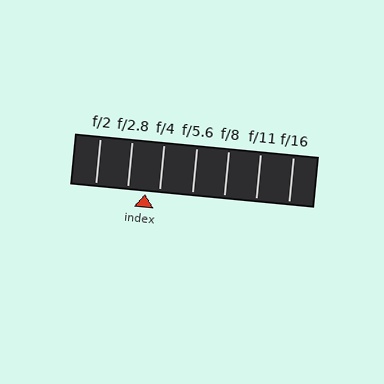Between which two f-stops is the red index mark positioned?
The index mark is between f/2.8 and f/4.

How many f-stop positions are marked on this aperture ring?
There are 7 f-stop positions marked.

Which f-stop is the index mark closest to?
The index mark is closest to f/4.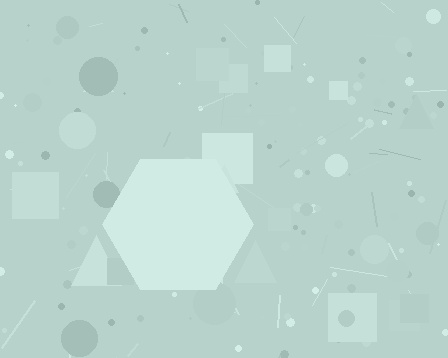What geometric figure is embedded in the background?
A hexagon is embedded in the background.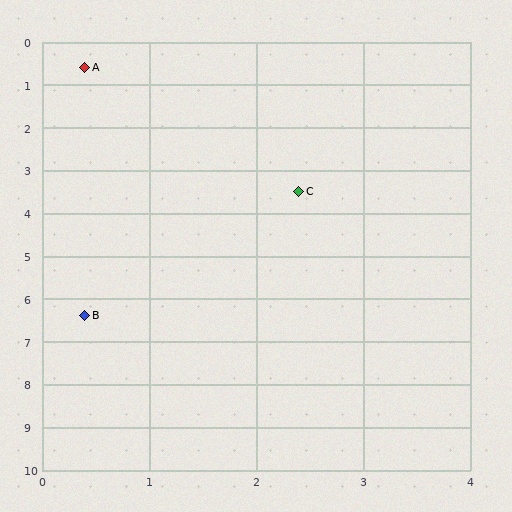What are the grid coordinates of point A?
Point A is at approximately (0.4, 0.6).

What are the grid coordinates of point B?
Point B is at approximately (0.4, 6.4).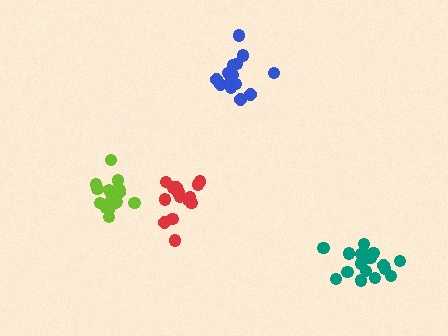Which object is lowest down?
The teal cluster is bottommost.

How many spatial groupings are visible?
There are 4 spatial groupings.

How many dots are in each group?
Group 1: 18 dots, Group 2: 15 dots, Group 3: 15 dots, Group 4: 17 dots (65 total).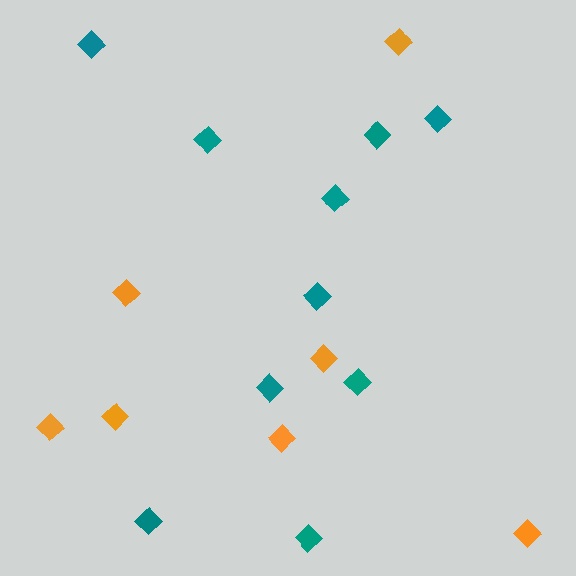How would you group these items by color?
There are 2 groups: one group of orange diamonds (7) and one group of teal diamonds (10).